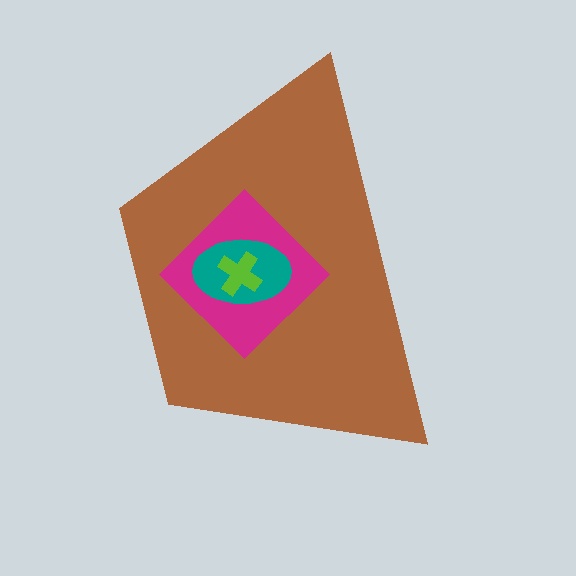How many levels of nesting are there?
4.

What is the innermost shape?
The lime cross.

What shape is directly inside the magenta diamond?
The teal ellipse.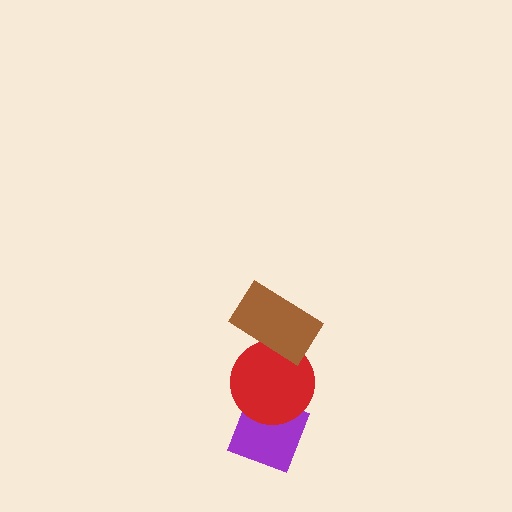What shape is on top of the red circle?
The brown rectangle is on top of the red circle.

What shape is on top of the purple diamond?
The red circle is on top of the purple diamond.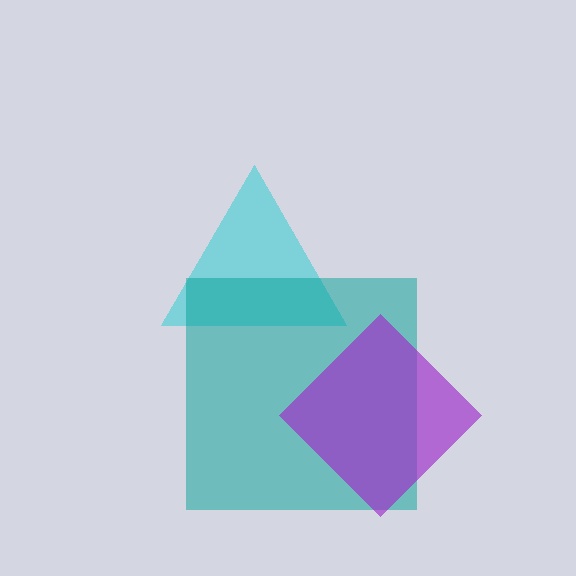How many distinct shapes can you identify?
There are 3 distinct shapes: a cyan triangle, a teal square, a purple diamond.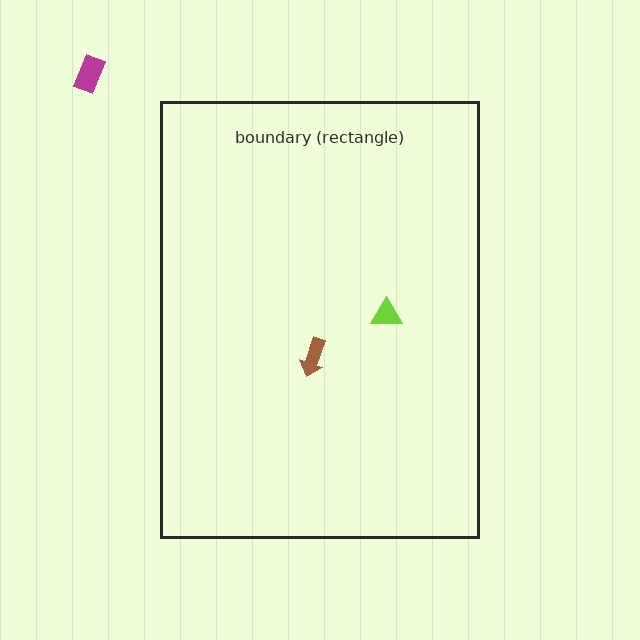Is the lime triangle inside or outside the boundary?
Inside.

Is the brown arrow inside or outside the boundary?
Inside.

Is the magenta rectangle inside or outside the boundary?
Outside.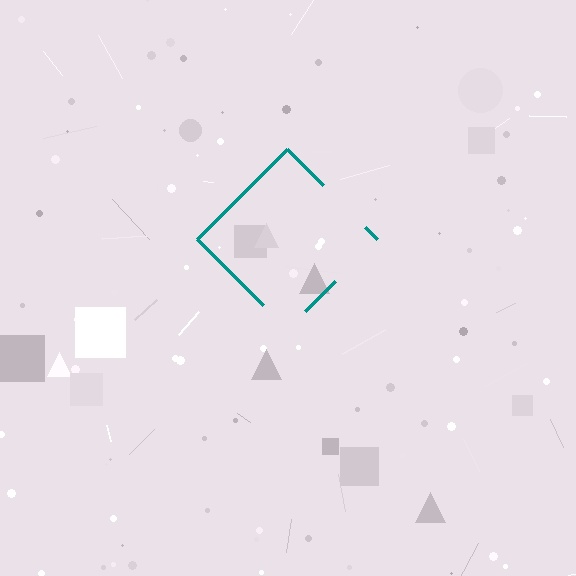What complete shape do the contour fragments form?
The contour fragments form a diamond.